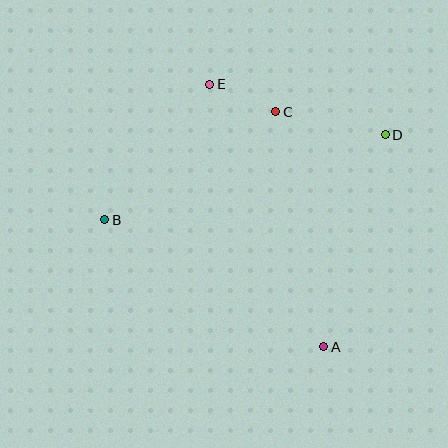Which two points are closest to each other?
Points C and E are closest to each other.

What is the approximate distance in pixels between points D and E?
The distance between D and E is approximately 182 pixels.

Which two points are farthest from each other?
Points B and D are farthest from each other.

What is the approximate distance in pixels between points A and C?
The distance between A and C is approximately 240 pixels.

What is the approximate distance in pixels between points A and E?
The distance between A and E is approximately 286 pixels.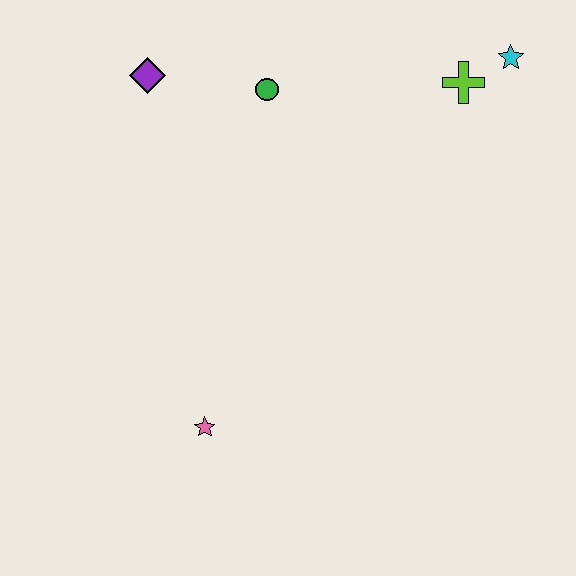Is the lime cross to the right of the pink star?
Yes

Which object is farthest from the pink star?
The cyan star is farthest from the pink star.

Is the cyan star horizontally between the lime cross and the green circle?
No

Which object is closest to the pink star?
The green circle is closest to the pink star.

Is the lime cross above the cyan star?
No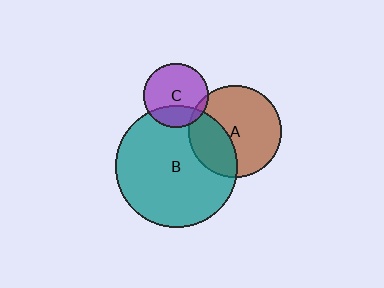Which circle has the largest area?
Circle B (teal).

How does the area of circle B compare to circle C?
Approximately 3.6 times.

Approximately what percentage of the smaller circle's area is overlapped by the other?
Approximately 35%.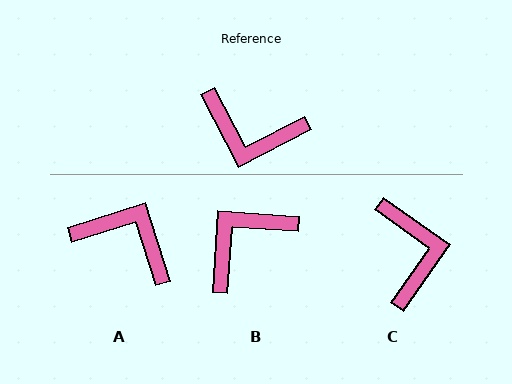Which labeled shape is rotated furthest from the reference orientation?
A, about 170 degrees away.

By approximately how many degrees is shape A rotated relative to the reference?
Approximately 170 degrees counter-clockwise.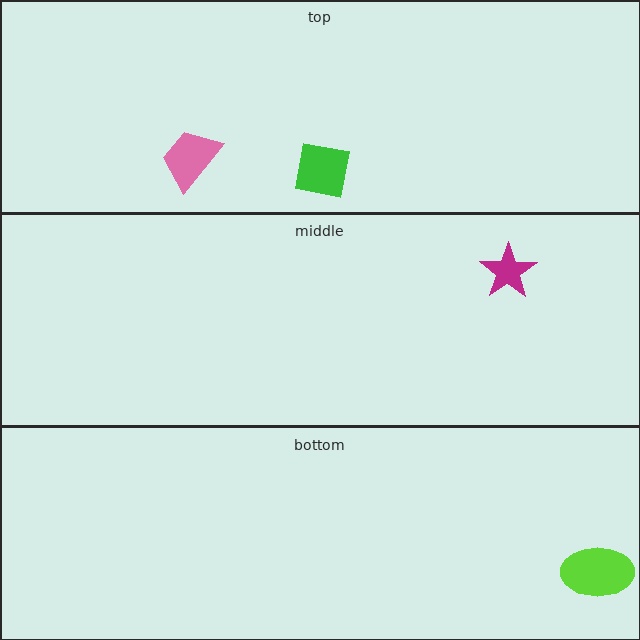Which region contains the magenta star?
The middle region.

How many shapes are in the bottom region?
1.